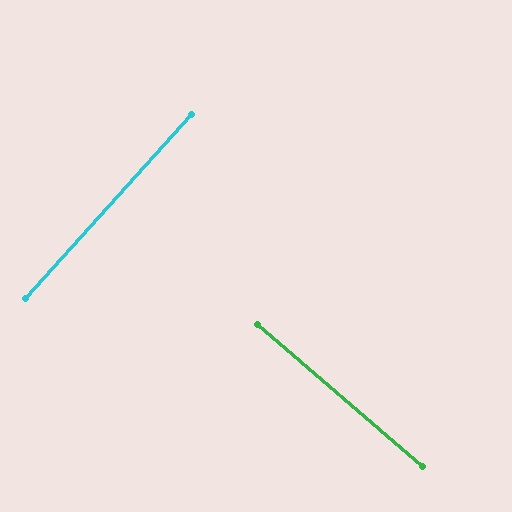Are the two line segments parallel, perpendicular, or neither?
Perpendicular — they meet at approximately 88°.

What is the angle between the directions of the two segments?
Approximately 88 degrees.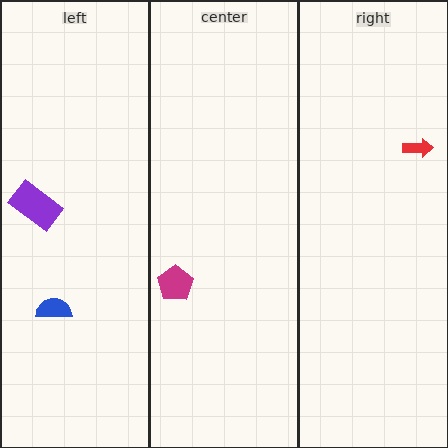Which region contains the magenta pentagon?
The center region.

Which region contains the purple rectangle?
The left region.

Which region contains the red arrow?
The right region.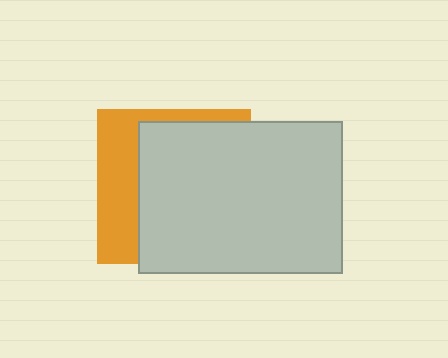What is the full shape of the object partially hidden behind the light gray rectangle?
The partially hidden object is an orange square.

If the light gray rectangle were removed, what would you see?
You would see the complete orange square.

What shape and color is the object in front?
The object in front is a light gray rectangle.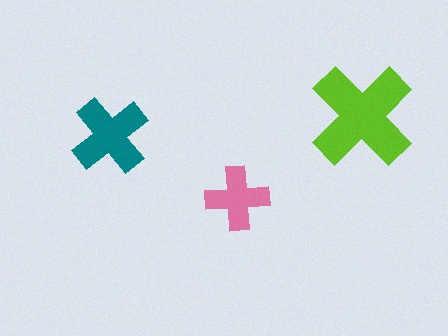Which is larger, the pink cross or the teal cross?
The teal one.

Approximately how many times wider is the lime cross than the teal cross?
About 1.5 times wider.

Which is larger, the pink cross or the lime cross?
The lime one.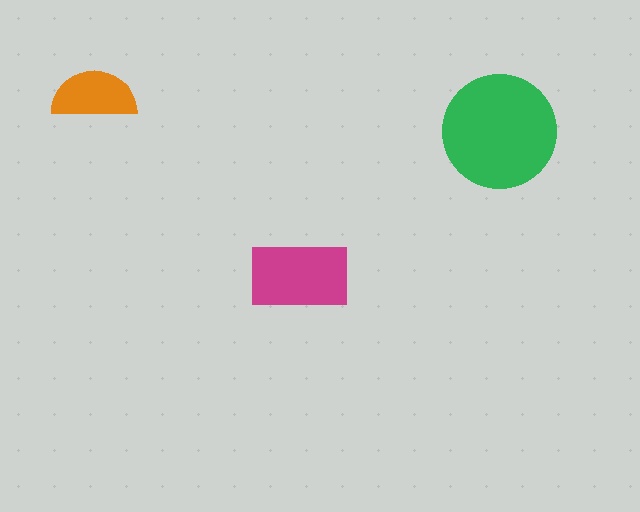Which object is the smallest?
The orange semicircle.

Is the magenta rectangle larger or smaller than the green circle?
Smaller.